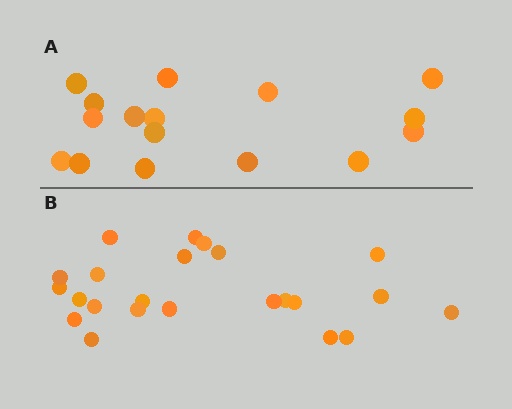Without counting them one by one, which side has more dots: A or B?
Region B (the bottom region) has more dots.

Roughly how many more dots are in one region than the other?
Region B has roughly 8 or so more dots than region A.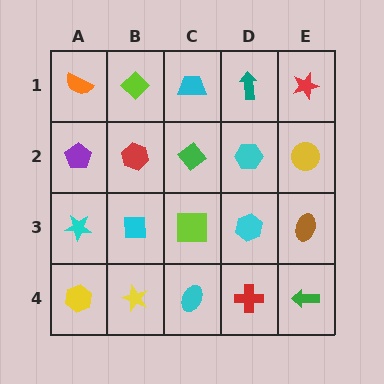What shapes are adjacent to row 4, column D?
A cyan hexagon (row 3, column D), a cyan ellipse (row 4, column C), a green arrow (row 4, column E).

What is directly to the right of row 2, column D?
A yellow circle.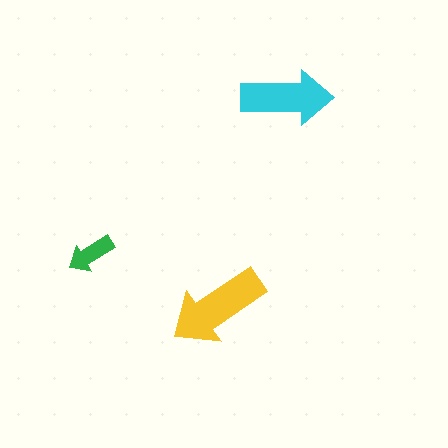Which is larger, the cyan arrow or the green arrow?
The cyan one.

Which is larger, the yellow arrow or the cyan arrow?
The yellow one.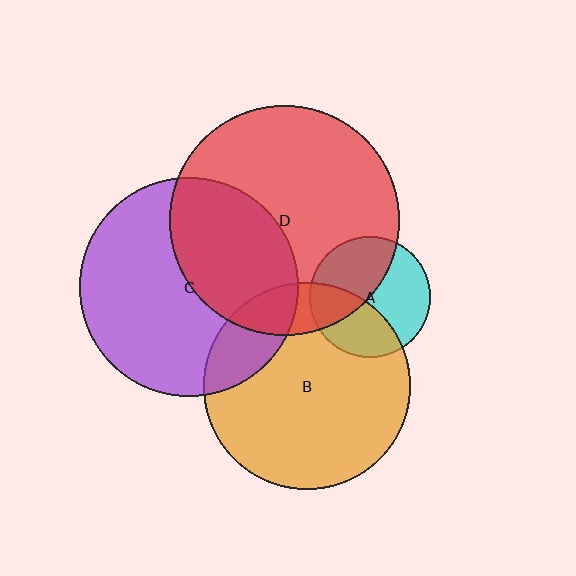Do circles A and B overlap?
Yes.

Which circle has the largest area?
Circle D (red).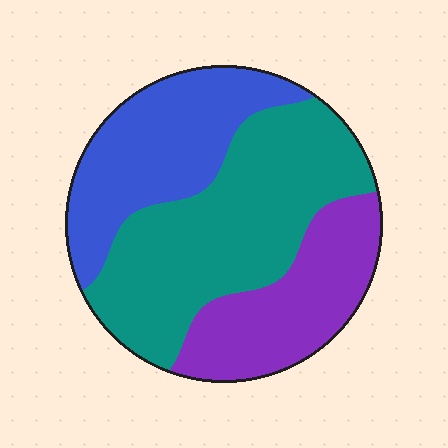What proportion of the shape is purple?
Purple covers 25% of the shape.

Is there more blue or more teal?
Teal.